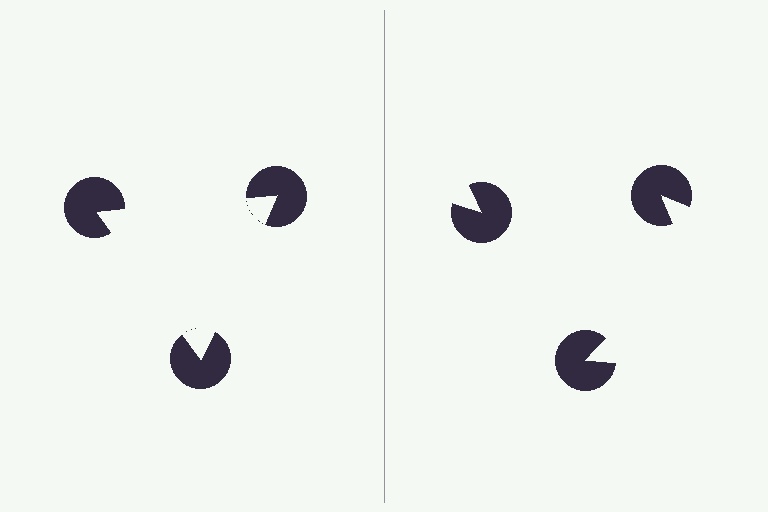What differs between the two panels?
The pac-man discs are positioned identically on both sides; only the wedge orientations differ. On the left they align to a triangle; on the right they are misaligned.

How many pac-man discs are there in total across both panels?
6 — 3 on each side.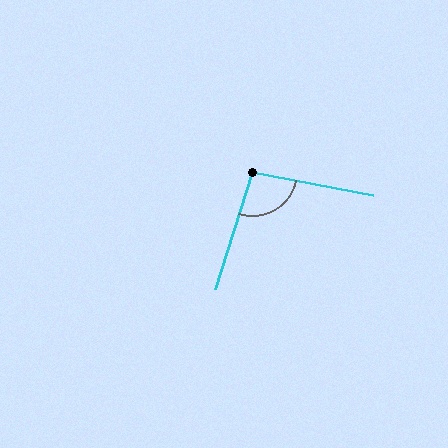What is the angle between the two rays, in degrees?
Approximately 96 degrees.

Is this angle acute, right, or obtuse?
It is obtuse.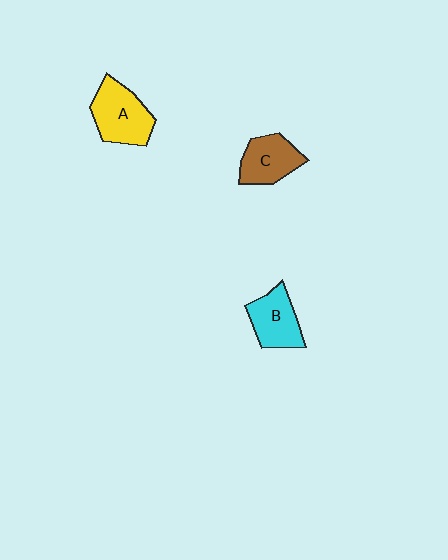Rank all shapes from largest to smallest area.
From largest to smallest: A (yellow), B (cyan), C (brown).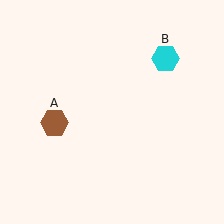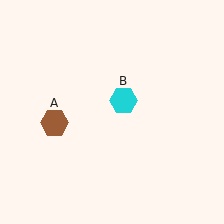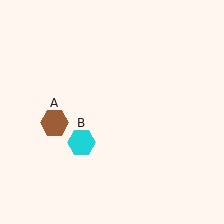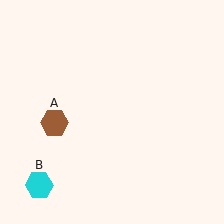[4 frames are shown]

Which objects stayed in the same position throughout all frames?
Brown hexagon (object A) remained stationary.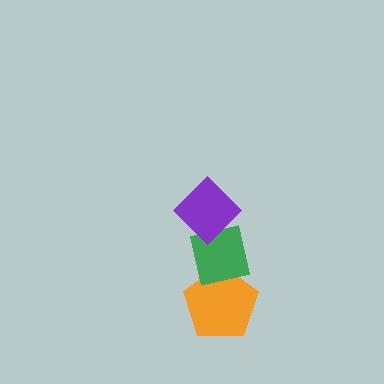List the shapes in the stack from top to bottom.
From top to bottom: the purple diamond, the green square, the orange pentagon.